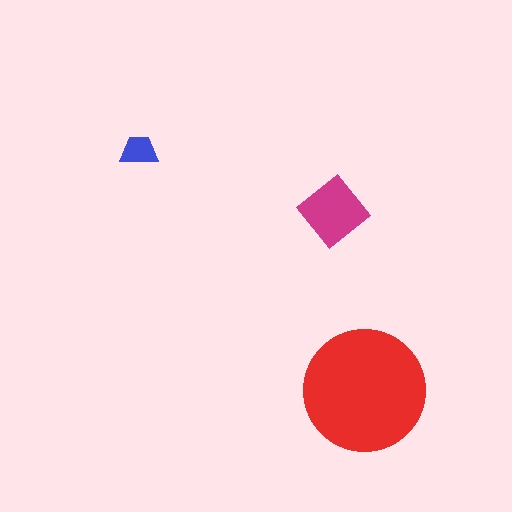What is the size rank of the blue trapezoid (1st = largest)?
3rd.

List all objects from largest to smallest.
The red circle, the magenta diamond, the blue trapezoid.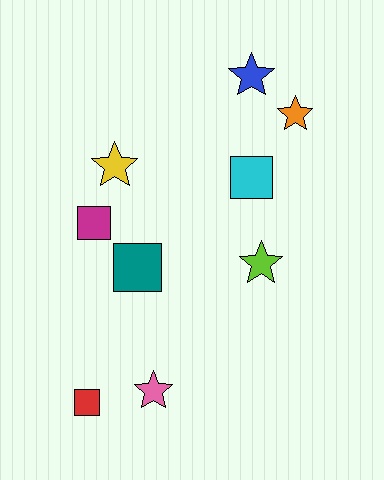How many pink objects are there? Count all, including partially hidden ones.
There is 1 pink object.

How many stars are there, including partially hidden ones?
There are 5 stars.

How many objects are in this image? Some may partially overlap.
There are 9 objects.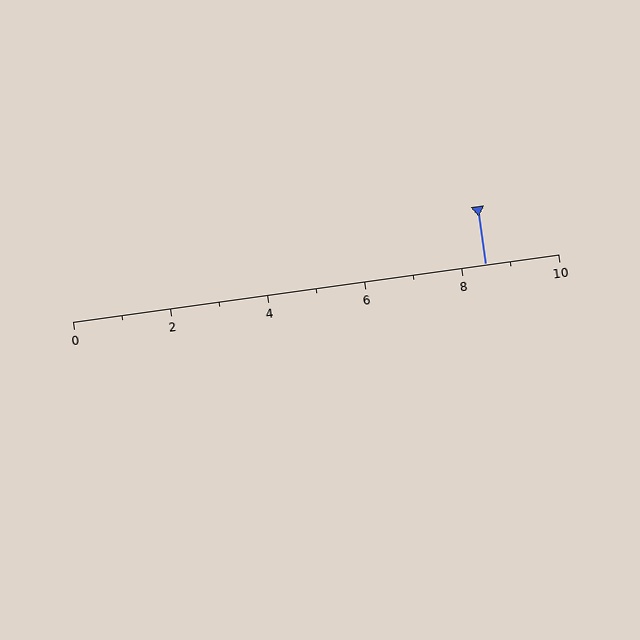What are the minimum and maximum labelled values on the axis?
The axis runs from 0 to 10.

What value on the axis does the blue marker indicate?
The marker indicates approximately 8.5.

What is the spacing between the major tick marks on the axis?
The major ticks are spaced 2 apart.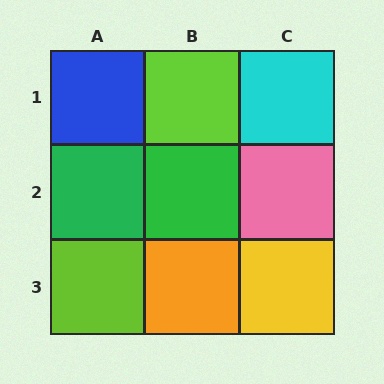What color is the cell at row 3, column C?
Yellow.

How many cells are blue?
1 cell is blue.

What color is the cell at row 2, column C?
Pink.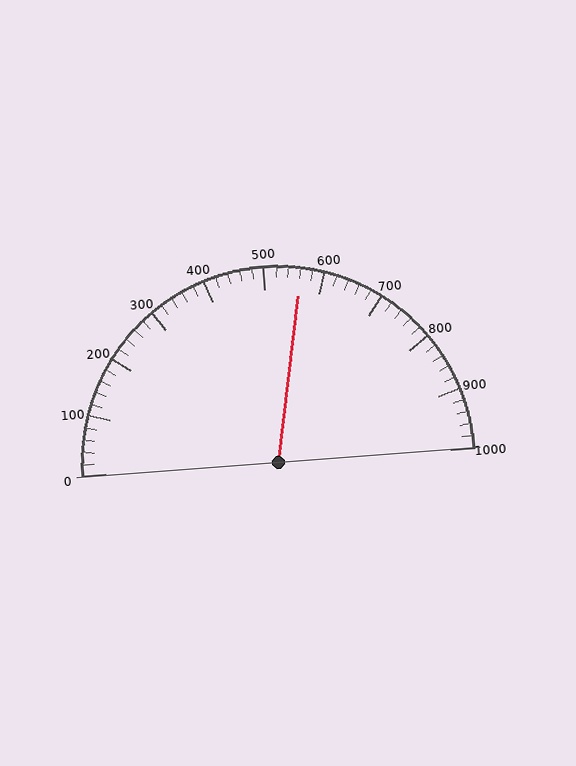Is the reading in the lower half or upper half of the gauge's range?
The reading is in the upper half of the range (0 to 1000).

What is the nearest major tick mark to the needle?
The nearest major tick mark is 600.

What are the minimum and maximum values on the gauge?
The gauge ranges from 0 to 1000.